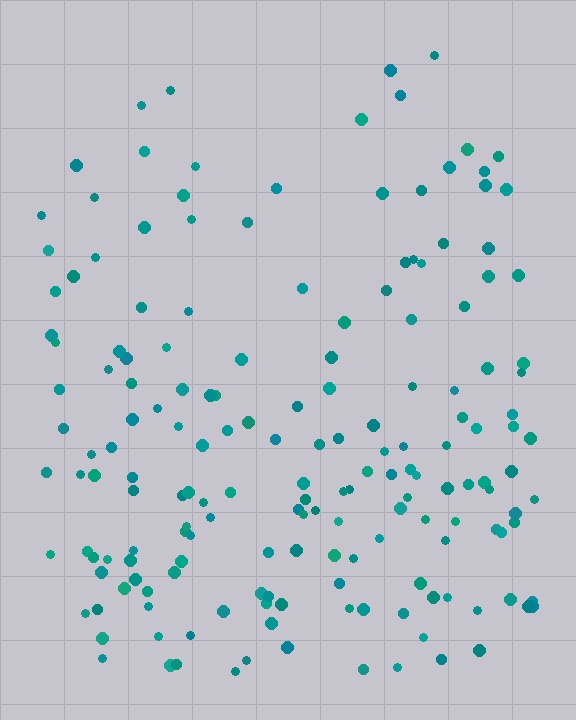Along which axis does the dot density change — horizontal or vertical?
Vertical.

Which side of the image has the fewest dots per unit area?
The top.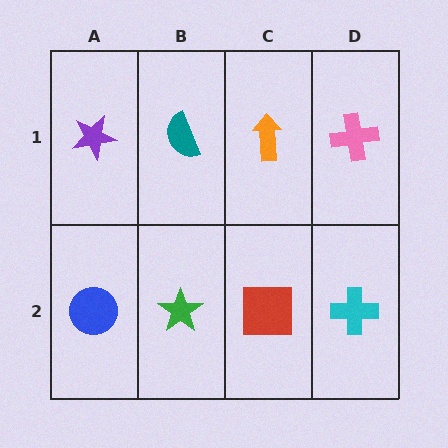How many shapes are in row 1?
4 shapes.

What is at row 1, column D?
A pink cross.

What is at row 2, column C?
A red square.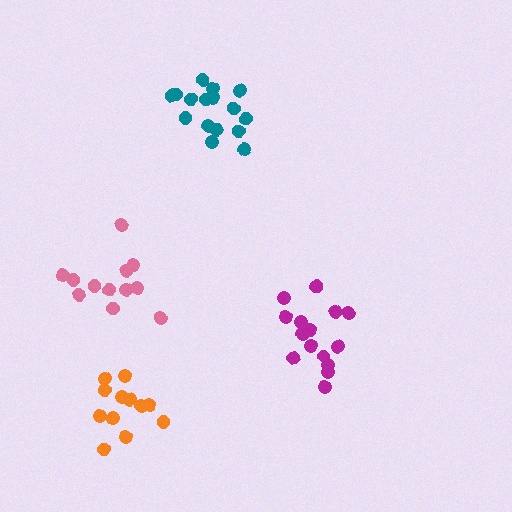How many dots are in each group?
Group 1: 16 dots, Group 2: 16 dots, Group 3: 12 dots, Group 4: 12 dots (56 total).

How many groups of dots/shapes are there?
There are 4 groups.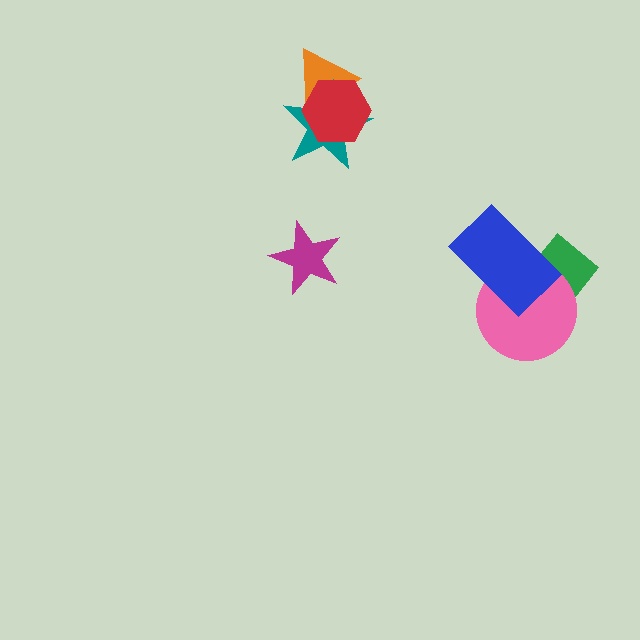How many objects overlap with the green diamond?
2 objects overlap with the green diamond.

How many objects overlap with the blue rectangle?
2 objects overlap with the blue rectangle.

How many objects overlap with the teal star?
2 objects overlap with the teal star.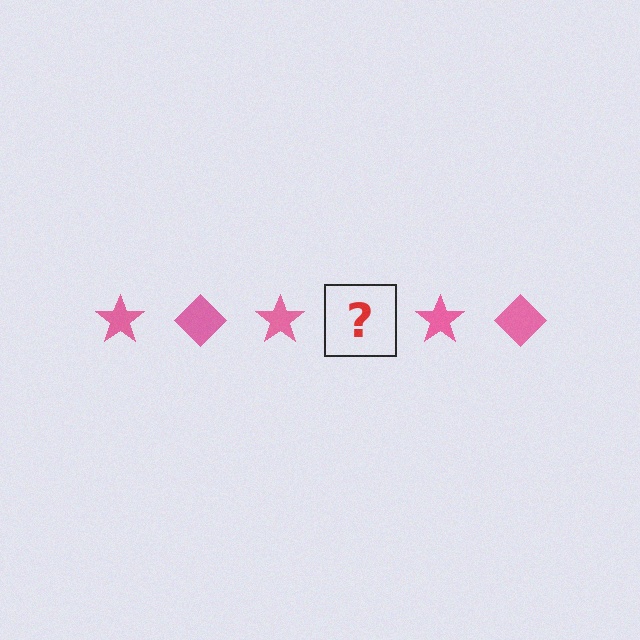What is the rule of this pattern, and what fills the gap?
The rule is that the pattern cycles through star, diamond shapes in pink. The gap should be filled with a pink diamond.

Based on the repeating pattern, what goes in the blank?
The blank should be a pink diamond.